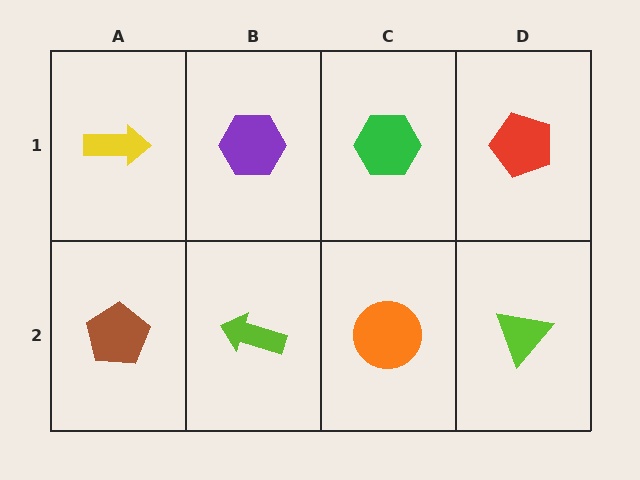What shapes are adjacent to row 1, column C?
An orange circle (row 2, column C), a purple hexagon (row 1, column B), a red pentagon (row 1, column D).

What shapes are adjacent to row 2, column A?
A yellow arrow (row 1, column A), a lime arrow (row 2, column B).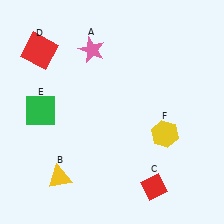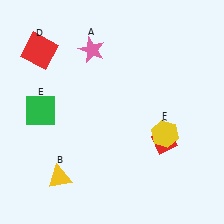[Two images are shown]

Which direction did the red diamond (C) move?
The red diamond (C) moved up.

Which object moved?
The red diamond (C) moved up.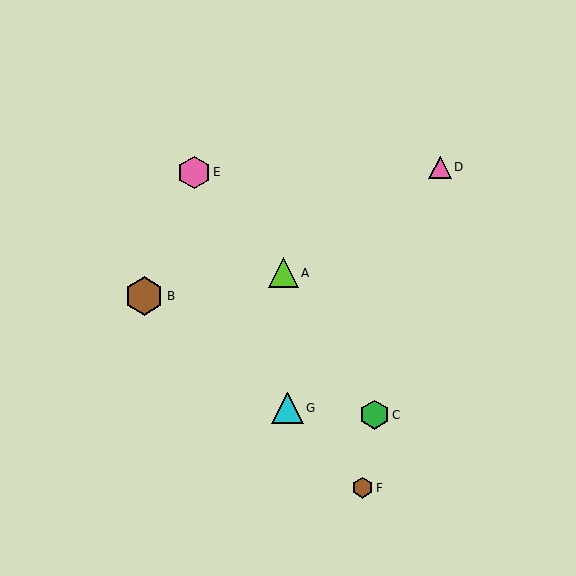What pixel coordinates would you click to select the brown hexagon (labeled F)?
Click at (362, 488) to select the brown hexagon F.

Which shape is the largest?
The brown hexagon (labeled B) is the largest.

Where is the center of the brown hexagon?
The center of the brown hexagon is at (144, 296).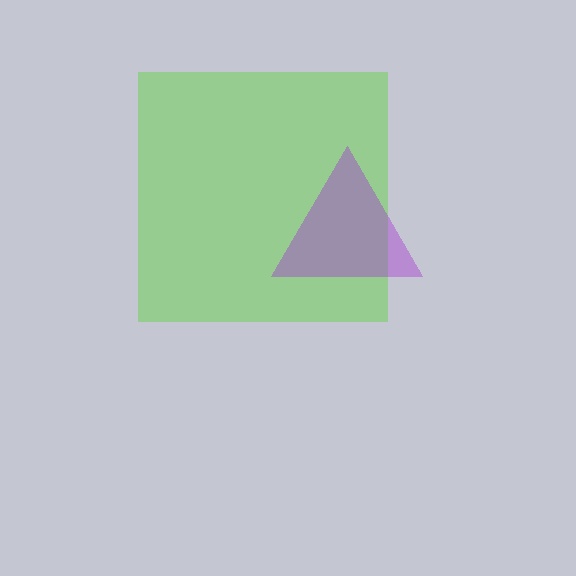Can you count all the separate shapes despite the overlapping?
Yes, there are 2 separate shapes.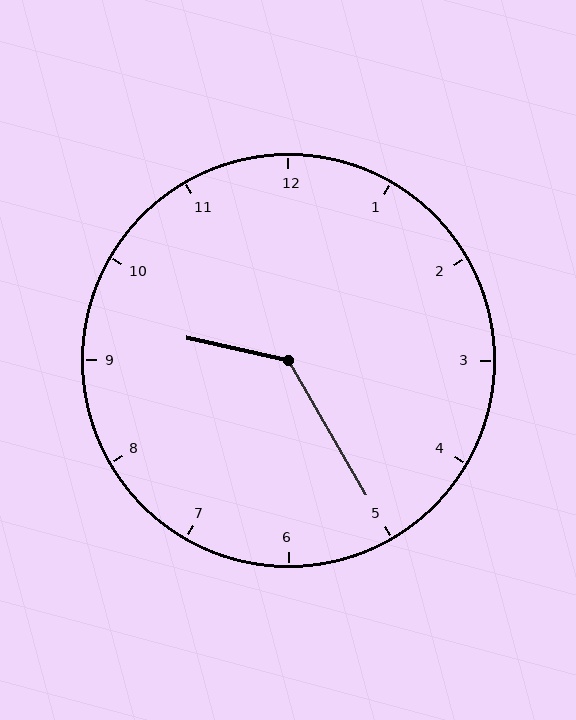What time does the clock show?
9:25.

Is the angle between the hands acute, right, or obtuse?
It is obtuse.